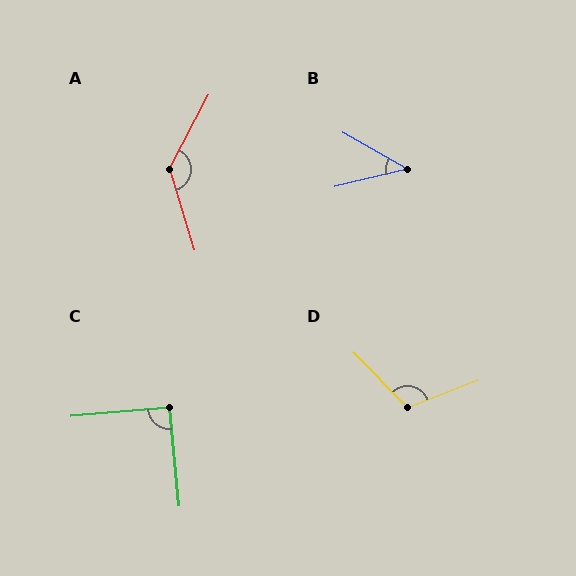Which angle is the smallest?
B, at approximately 43 degrees.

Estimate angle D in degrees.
Approximately 113 degrees.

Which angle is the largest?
A, at approximately 135 degrees.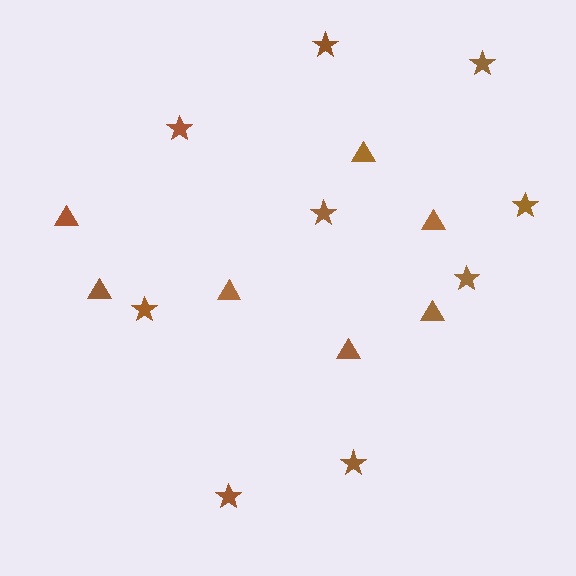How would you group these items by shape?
There are 2 groups: one group of stars (9) and one group of triangles (7).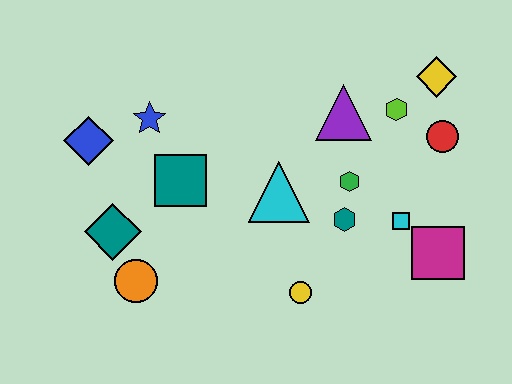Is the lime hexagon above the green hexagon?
Yes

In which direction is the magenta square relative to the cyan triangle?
The magenta square is to the right of the cyan triangle.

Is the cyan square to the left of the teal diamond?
No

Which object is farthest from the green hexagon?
The blue diamond is farthest from the green hexagon.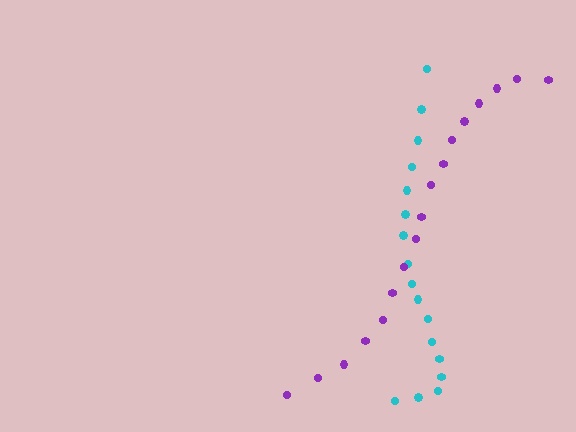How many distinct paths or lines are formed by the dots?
There are 2 distinct paths.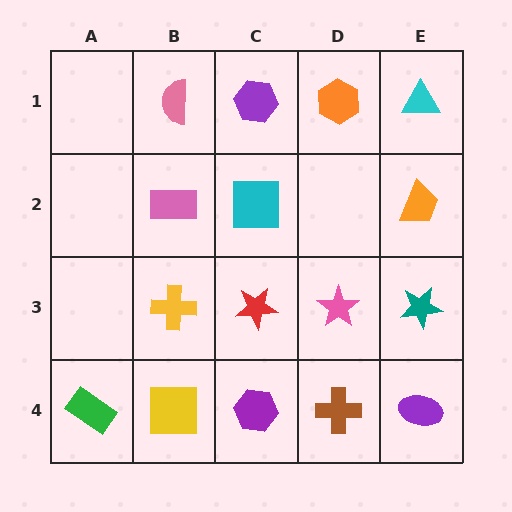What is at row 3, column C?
A red star.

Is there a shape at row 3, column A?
No, that cell is empty.